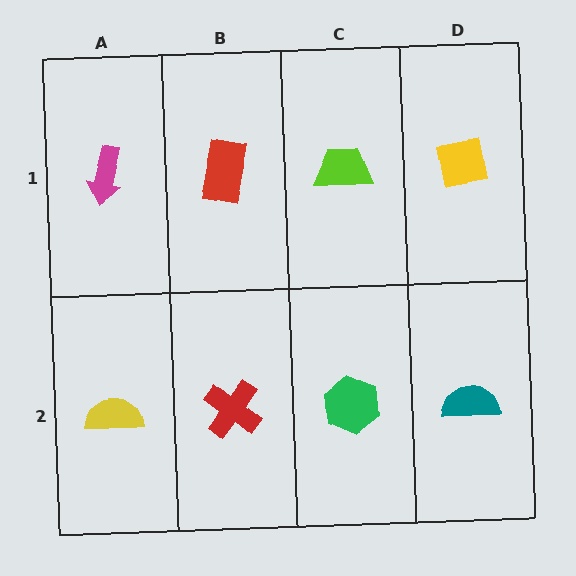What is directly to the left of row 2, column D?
A green hexagon.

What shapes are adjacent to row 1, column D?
A teal semicircle (row 2, column D), a lime trapezoid (row 1, column C).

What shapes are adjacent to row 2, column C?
A lime trapezoid (row 1, column C), a red cross (row 2, column B), a teal semicircle (row 2, column D).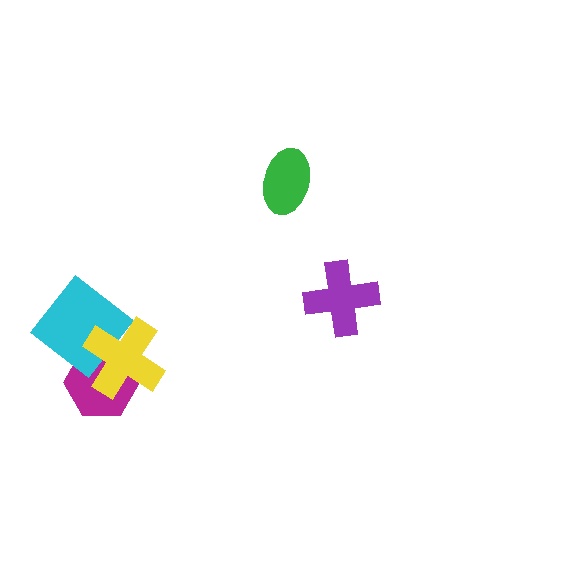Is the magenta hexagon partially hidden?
Yes, it is partially covered by another shape.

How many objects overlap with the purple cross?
0 objects overlap with the purple cross.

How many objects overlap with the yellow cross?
2 objects overlap with the yellow cross.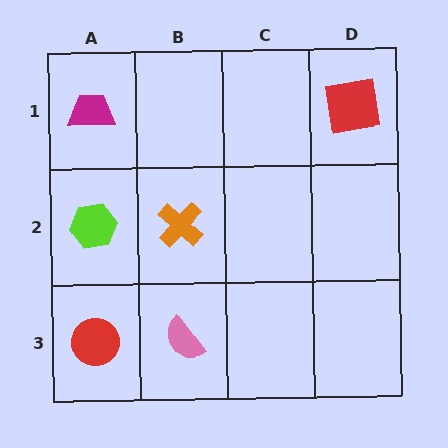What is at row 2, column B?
An orange cross.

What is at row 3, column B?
A pink semicircle.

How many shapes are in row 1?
2 shapes.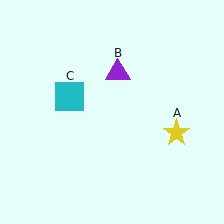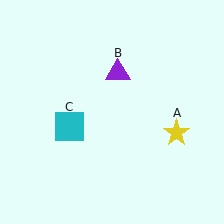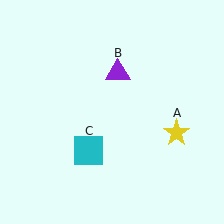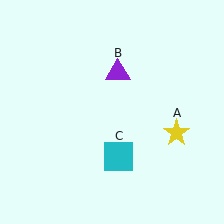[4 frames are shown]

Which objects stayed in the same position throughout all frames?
Yellow star (object A) and purple triangle (object B) remained stationary.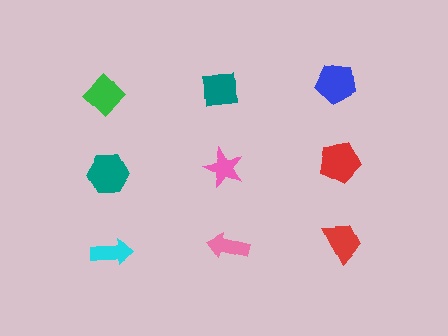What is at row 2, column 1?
A teal hexagon.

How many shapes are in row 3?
3 shapes.